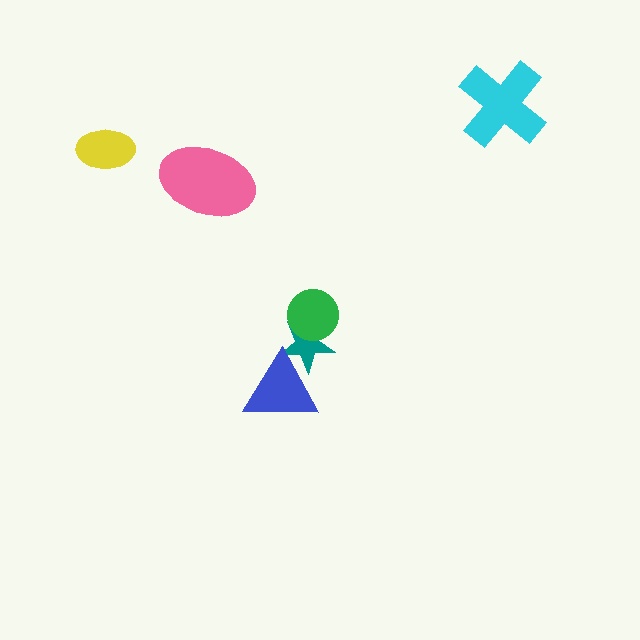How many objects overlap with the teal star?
2 objects overlap with the teal star.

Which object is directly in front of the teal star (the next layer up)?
The green circle is directly in front of the teal star.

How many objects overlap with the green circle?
1 object overlaps with the green circle.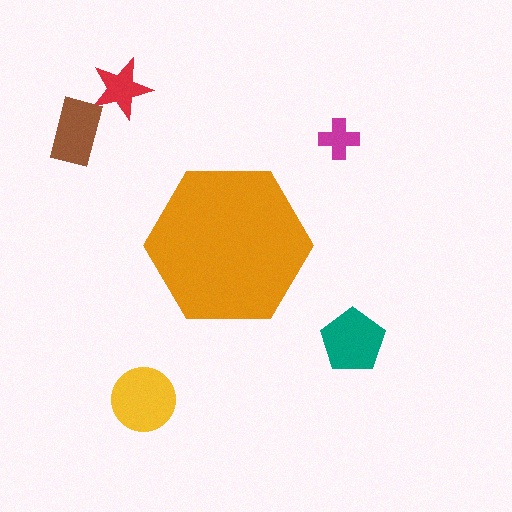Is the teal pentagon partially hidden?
No, the teal pentagon is fully visible.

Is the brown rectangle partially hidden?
No, the brown rectangle is fully visible.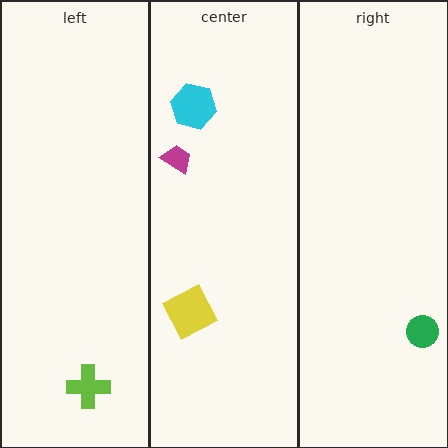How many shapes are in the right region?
1.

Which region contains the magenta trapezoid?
The center region.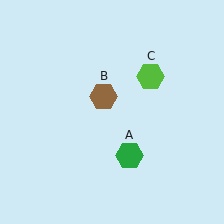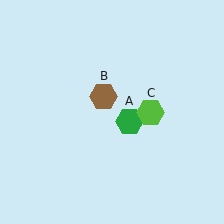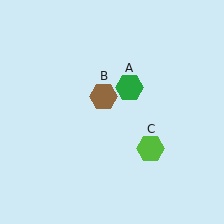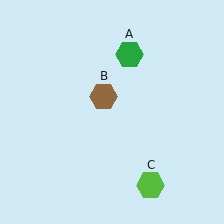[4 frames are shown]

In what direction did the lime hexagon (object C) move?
The lime hexagon (object C) moved down.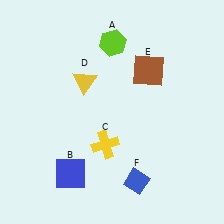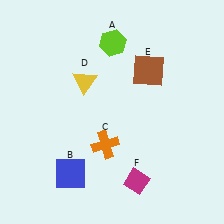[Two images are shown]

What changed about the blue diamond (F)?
In Image 1, F is blue. In Image 2, it changed to magenta.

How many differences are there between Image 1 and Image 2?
There are 2 differences between the two images.